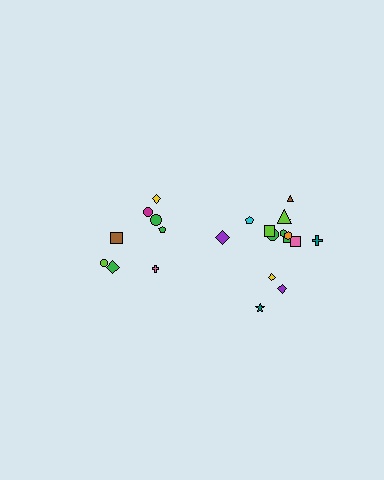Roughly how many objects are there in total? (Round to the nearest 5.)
Roughly 25 objects in total.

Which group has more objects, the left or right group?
The right group.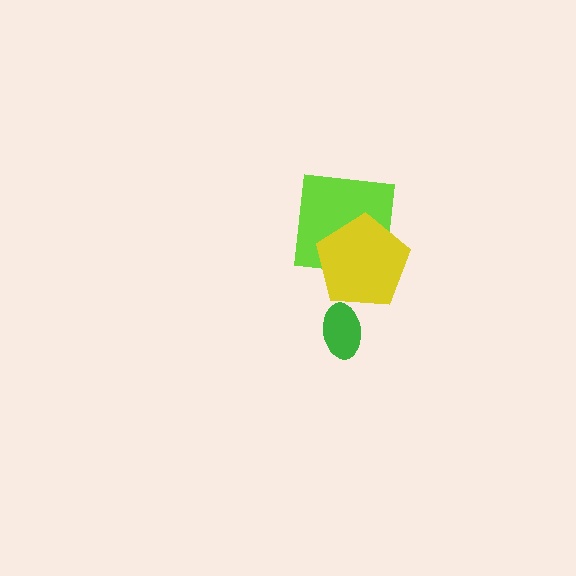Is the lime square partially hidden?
Yes, it is partially covered by another shape.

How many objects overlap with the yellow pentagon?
1 object overlaps with the yellow pentagon.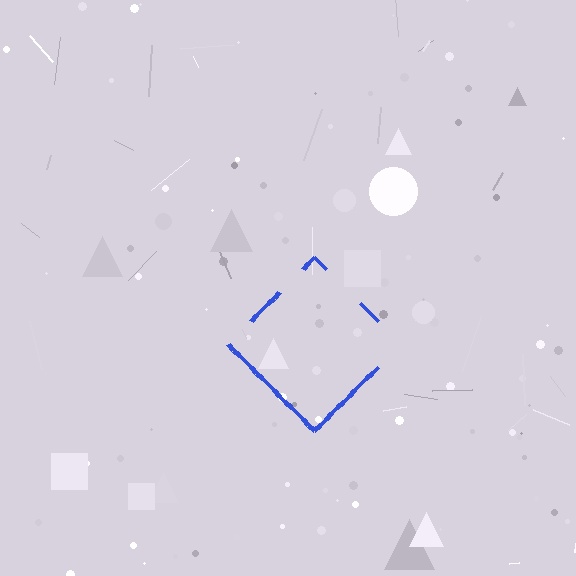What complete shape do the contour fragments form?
The contour fragments form a diamond.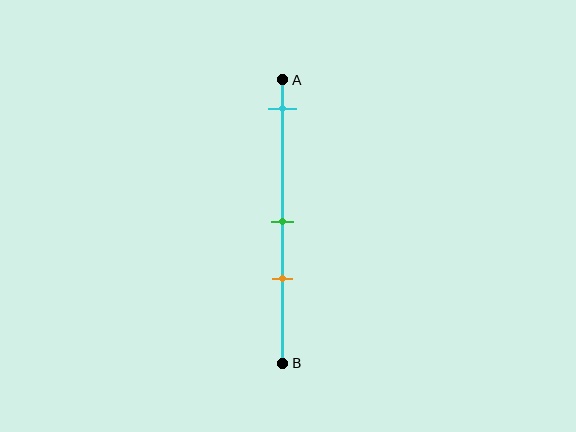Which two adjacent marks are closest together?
The green and orange marks are the closest adjacent pair.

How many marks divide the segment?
There are 3 marks dividing the segment.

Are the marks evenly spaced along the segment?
No, the marks are not evenly spaced.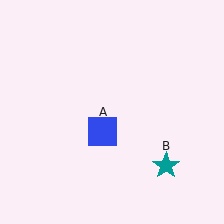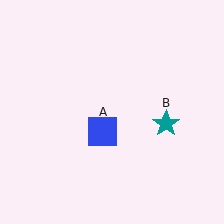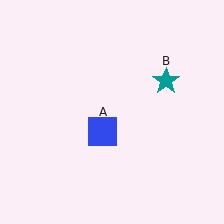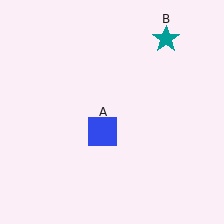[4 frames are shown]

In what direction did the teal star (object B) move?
The teal star (object B) moved up.